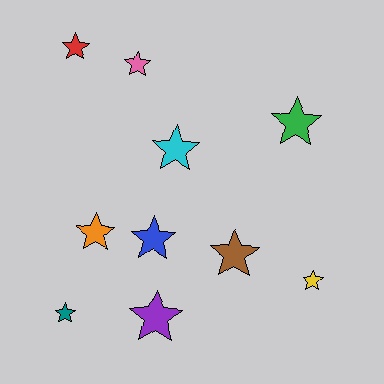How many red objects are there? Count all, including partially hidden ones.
There is 1 red object.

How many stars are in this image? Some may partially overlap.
There are 10 stars.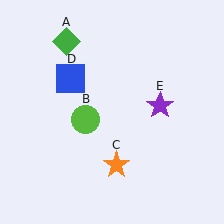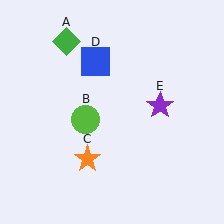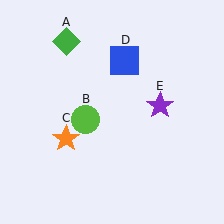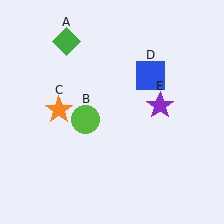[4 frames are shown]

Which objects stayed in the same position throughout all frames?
Green diamond (object A) and lime circle (object B) and purple star (object E) remained stationary.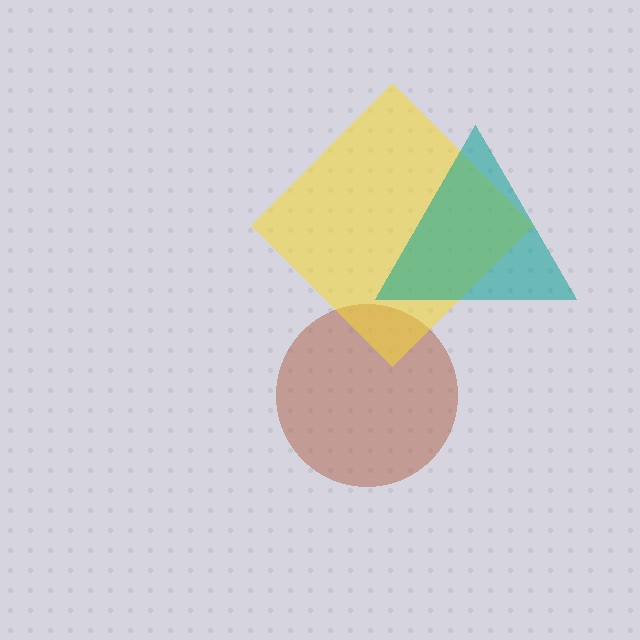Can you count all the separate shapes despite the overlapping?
Yes, there are 3 separate shapes.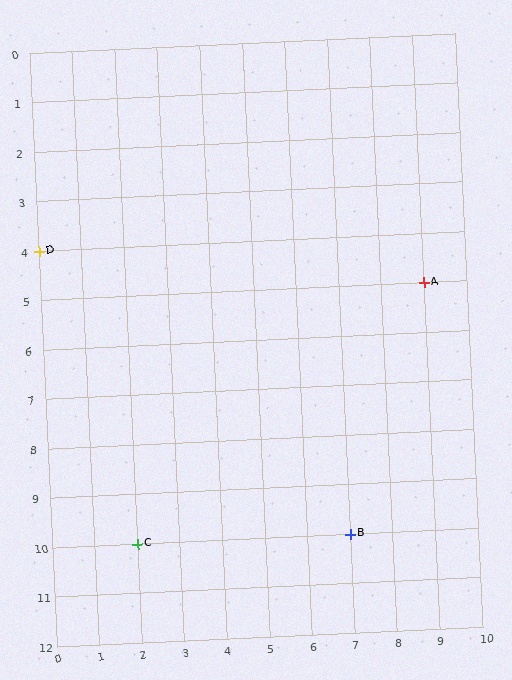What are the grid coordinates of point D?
Point D is at grid coordinates (0, 4).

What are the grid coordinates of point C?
Point C is at grid coordinates (2, 10).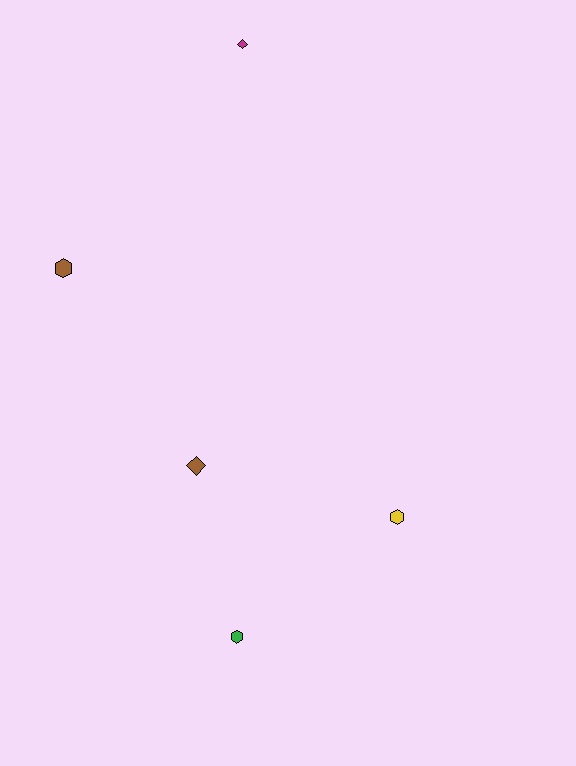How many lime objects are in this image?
There are no lime objects.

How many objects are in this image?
There are 5 objects.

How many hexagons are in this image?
There are 3 hexagons.